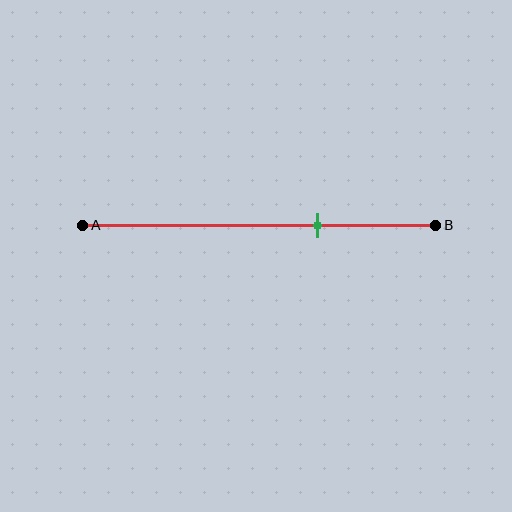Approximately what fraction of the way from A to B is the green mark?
The green mark is approximately 65% of the way from A to B.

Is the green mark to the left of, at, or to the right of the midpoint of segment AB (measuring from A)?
The green mark is to the right of the midpoint of segment AB.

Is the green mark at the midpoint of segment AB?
No, the mark is at about 65% from A, not at the 50% midpoint.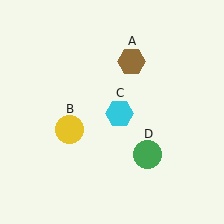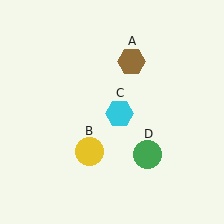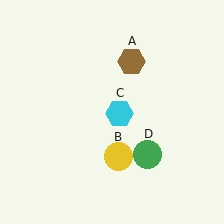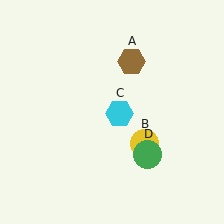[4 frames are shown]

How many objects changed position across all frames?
1 object changed position: yellow circle (object B).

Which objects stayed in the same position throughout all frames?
Brown hexagon (object A) and cyan hexagon (object C) and green circle (object D) remained stationary.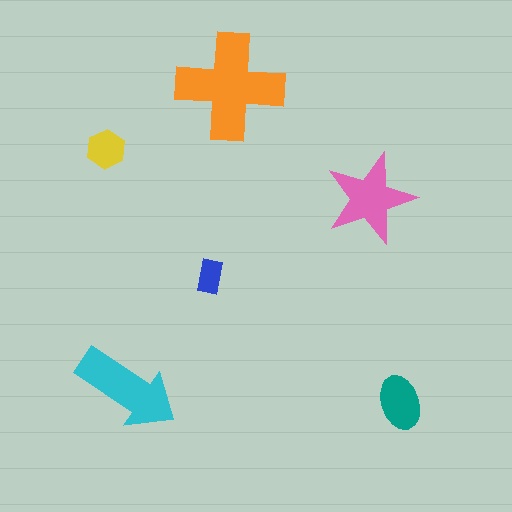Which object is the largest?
The orange cross.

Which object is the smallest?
The blue rectangle.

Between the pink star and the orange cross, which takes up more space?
The orange cross.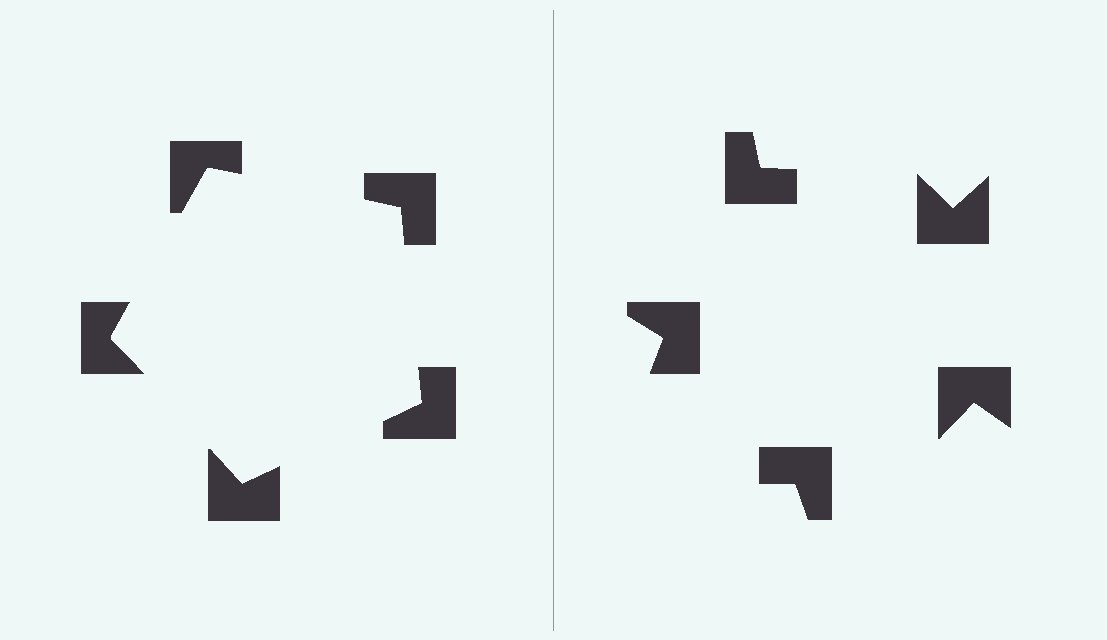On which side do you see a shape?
An illusory pentagon appears on the left side. On the right side the wedge cuts are rotated, so no coherent shape forms.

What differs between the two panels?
The notched squares are positioned identically on both sides; only the wedge orientations differ. On the left they align to a pentagon; on the right they are misaligned.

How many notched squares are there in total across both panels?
10 — 5 on each side.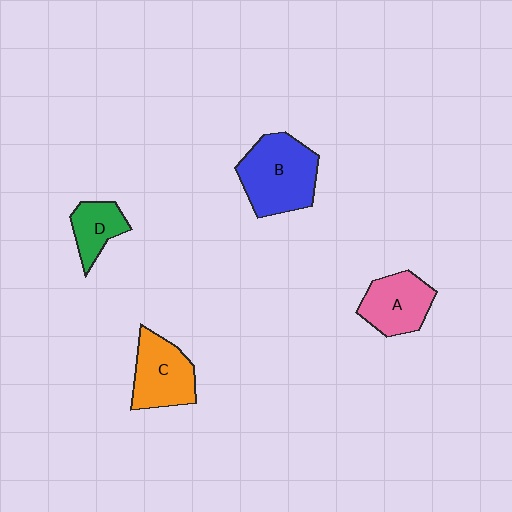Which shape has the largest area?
Shape B (blue).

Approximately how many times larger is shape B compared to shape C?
Approximately 1.3 times.